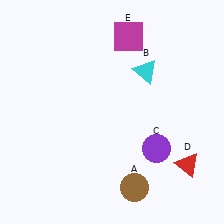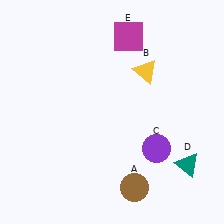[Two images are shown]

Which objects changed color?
B changed from cyan to yellow. D changed from red to teal.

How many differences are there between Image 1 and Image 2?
There are 2 differences between the two images.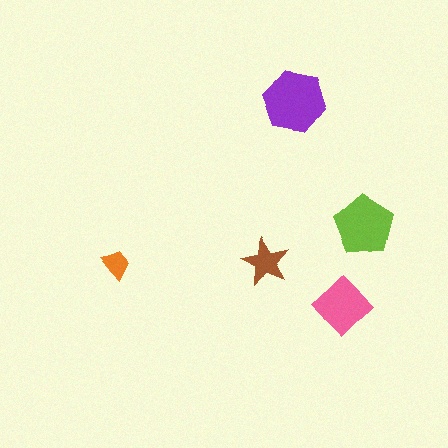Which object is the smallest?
The orange trapezoid.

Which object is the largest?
The purple hexagon.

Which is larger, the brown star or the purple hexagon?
The purple hexagon.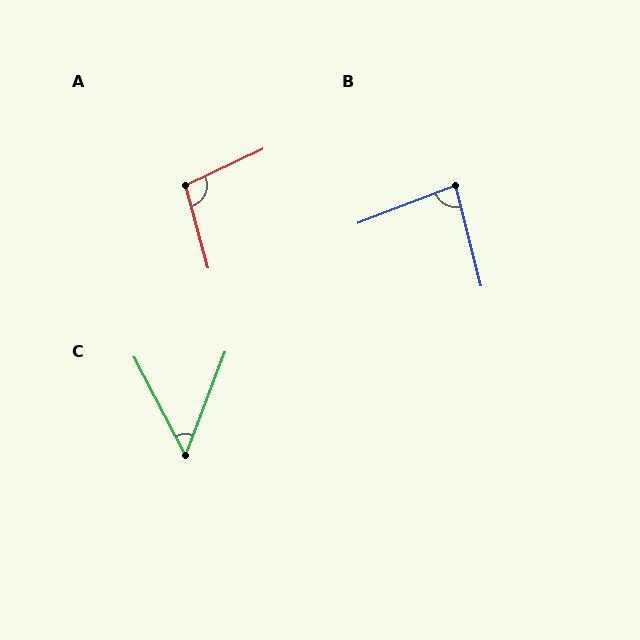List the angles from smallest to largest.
C (48°), B (83°), A (100°).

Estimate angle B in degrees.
Approximately 83 degrees.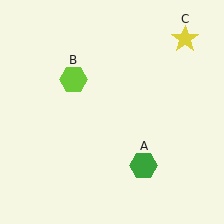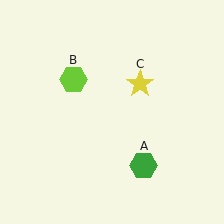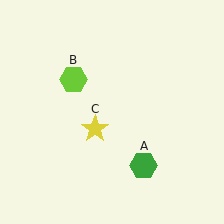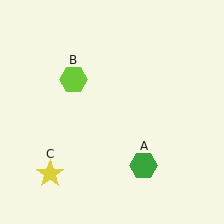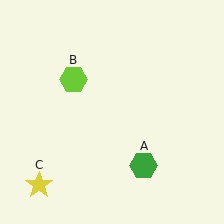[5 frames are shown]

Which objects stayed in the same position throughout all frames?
Green hexagon (object A) and lime hexagon (object B) remained stationary.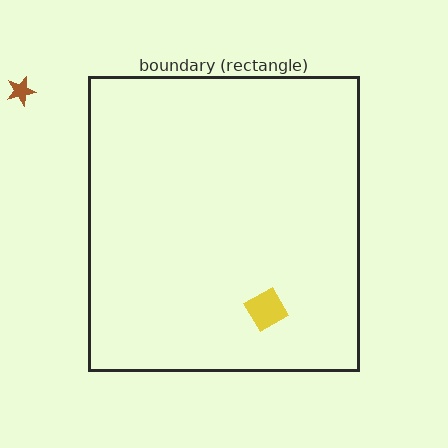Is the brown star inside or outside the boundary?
Outside.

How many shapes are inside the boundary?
1 inside, 1 outside.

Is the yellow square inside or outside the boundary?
Inside.